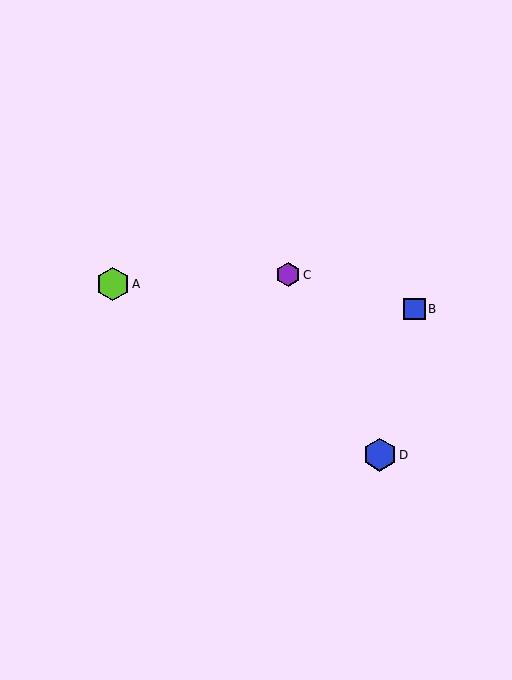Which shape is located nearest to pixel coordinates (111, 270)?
The lime hexagon (labeled A) at (113, 284) is nearest to that location.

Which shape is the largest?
The lime hexagon (labeled A) is the largest.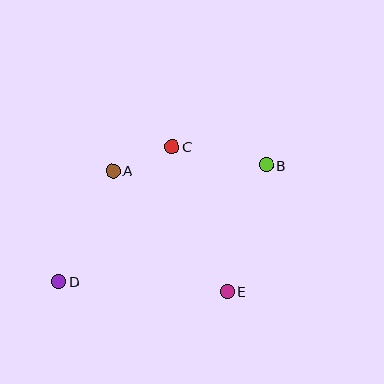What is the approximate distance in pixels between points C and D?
The distance between C and D is approximately 176 pixels.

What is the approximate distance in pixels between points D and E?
The distance between D and E is approximately 169 pixels.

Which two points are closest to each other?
Points A and C are closest to each other.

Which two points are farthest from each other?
Points B and D are farthest from each other.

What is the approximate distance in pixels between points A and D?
The distance between A and D is approximately 123 pixels.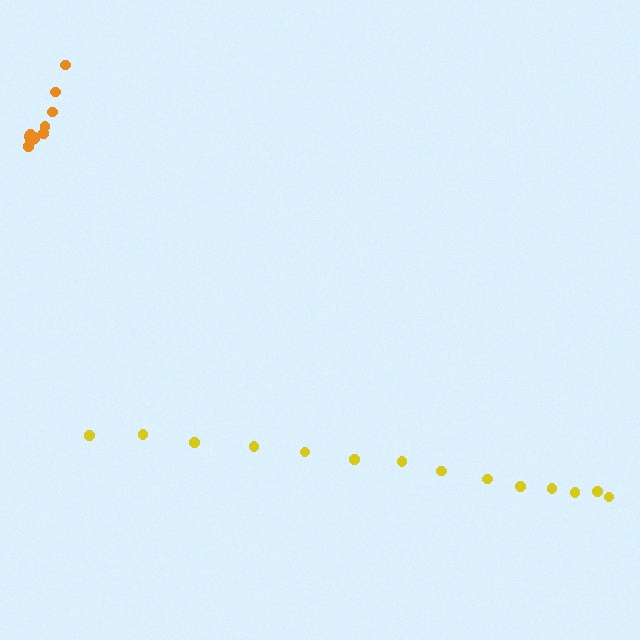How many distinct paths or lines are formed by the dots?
There are 2 distinct paths.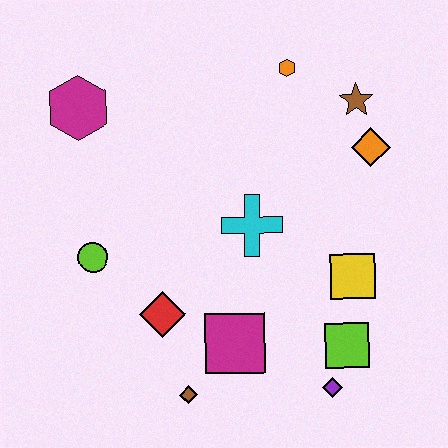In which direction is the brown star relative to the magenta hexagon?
The brown star is to the right of the magenta hexagon.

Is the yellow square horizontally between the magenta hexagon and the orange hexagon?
No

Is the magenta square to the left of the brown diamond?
No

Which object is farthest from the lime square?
The magenta hexagon is farthest from the lime square.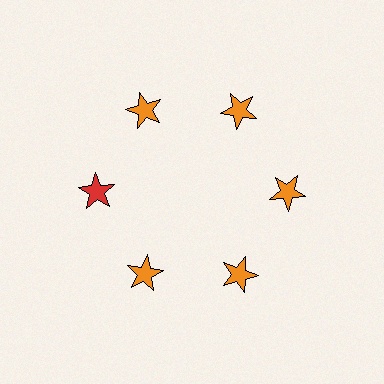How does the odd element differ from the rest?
It has a different color: red instead of orange.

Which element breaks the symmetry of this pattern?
The red star at roughly the 9 o'clock position breaks the symmetry. All other shapes are orange stars.